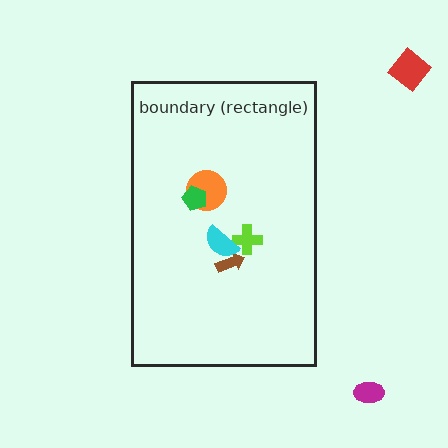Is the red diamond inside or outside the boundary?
Outside.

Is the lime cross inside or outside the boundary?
Inside.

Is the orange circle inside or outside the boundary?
Inside.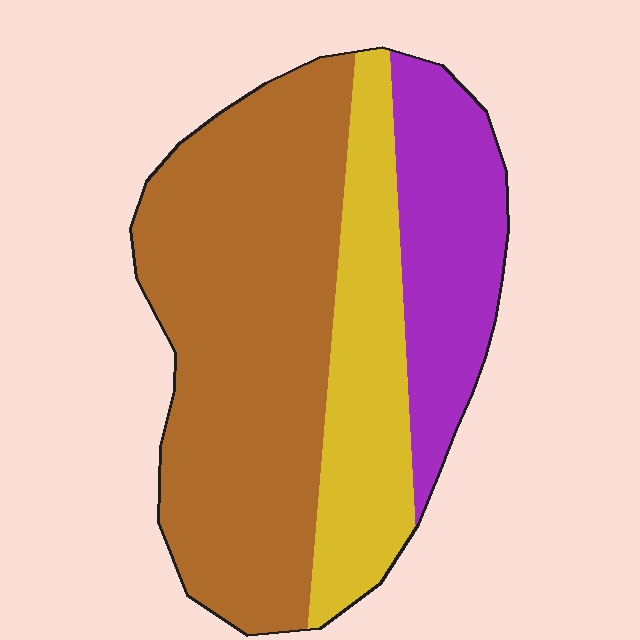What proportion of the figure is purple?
Purple covers about 20% of the figure.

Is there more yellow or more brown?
Brown.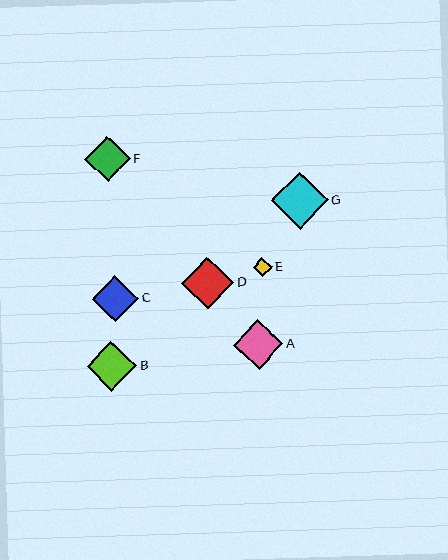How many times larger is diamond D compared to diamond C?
Diamond D is approximately 1.1 times the size of diamond C.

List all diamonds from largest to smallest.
From largest to smallest: G, D, A, B, F, C, E.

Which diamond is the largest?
Diamond G is the largest with a size of approximately 57 pixels.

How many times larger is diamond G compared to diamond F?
Diamond G is approximately 1.2 times the size of diamond F.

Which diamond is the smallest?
Diamond E is the smallest with a size of approximately 19 pixels.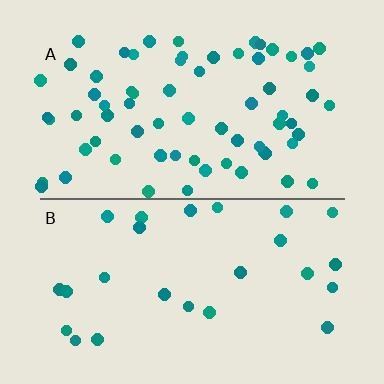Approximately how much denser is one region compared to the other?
Approximately 2.7× — region A over region B.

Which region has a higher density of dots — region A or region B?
A (the top).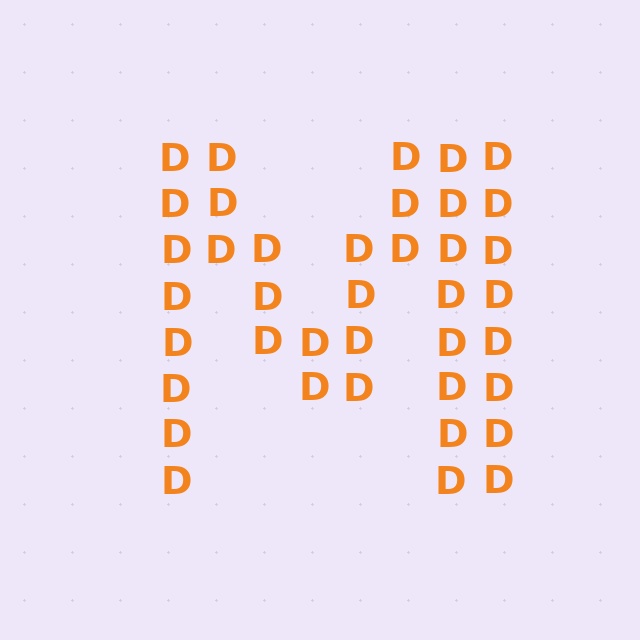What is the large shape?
The large shape is the letter M.